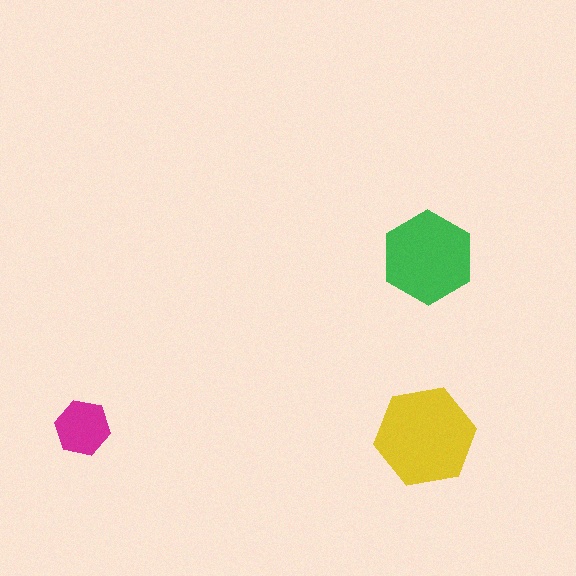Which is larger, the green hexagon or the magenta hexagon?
The green one.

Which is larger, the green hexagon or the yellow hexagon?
The yellow one.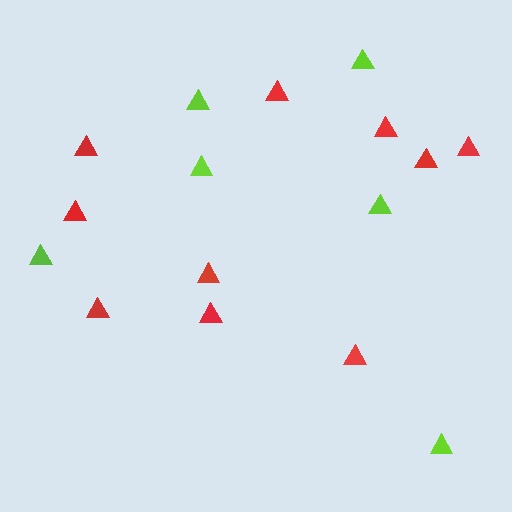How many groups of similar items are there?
There are 2 groups: one group of red triangles (10) and one group of lime triangles (6).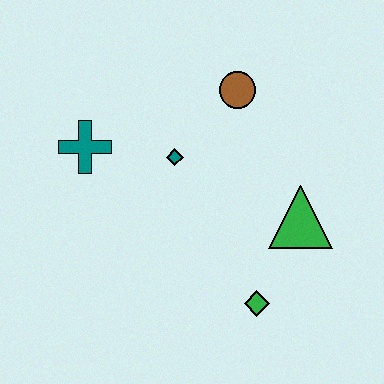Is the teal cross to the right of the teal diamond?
No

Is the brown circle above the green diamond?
Yes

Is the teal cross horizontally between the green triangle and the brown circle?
No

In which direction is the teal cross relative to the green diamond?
The teal cross is to the left of the green diamond.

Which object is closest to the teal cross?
The teal diamond is closest to the teal cross.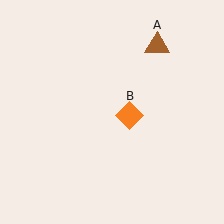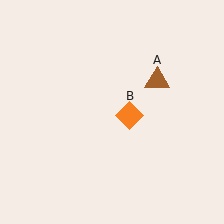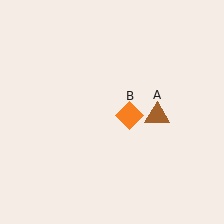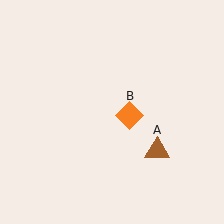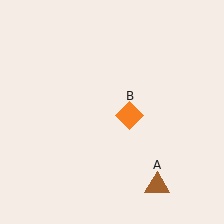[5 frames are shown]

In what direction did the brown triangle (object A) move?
The brown triangle (object A) moved down.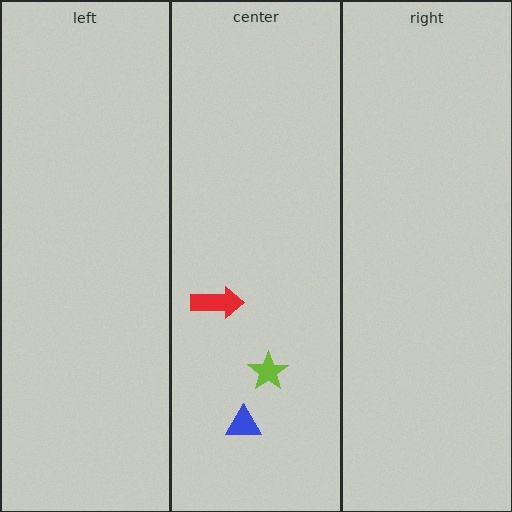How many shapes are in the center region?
3.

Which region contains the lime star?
The center region.